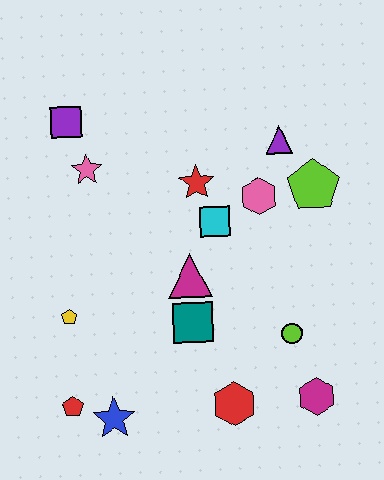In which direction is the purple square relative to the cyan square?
The purple square is to the left of the cyan square.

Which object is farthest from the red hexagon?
The purple square is farthest from the red hexagon.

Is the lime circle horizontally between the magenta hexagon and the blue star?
Yes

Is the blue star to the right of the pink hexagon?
No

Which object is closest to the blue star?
The red pentagon is closest to the blue star.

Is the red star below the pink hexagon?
No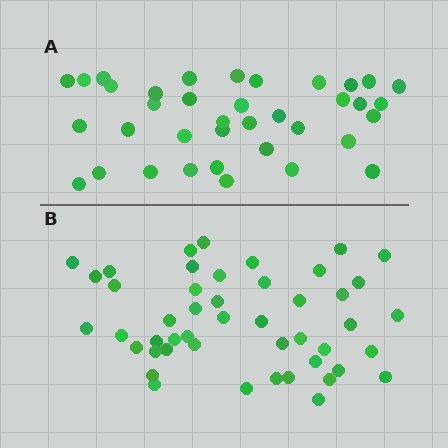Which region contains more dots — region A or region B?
Region B (the bottom region) has more dots.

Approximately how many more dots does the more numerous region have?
Region B has roughly 10 or so more dots than region A.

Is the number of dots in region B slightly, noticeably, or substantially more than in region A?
Region B has noticeably more, but not dramatically so. The ratio is roughly 1.3 to 1.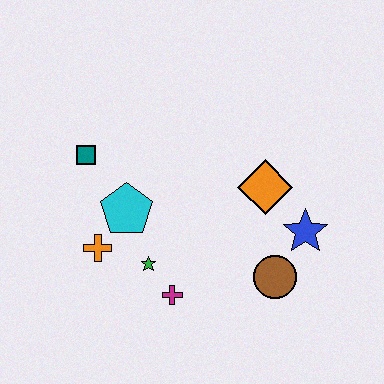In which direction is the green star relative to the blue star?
The green star is to the left of the blue star.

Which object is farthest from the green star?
The blue star is farthest from the green star.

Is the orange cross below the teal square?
Yes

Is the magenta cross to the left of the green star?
No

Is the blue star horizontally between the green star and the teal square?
No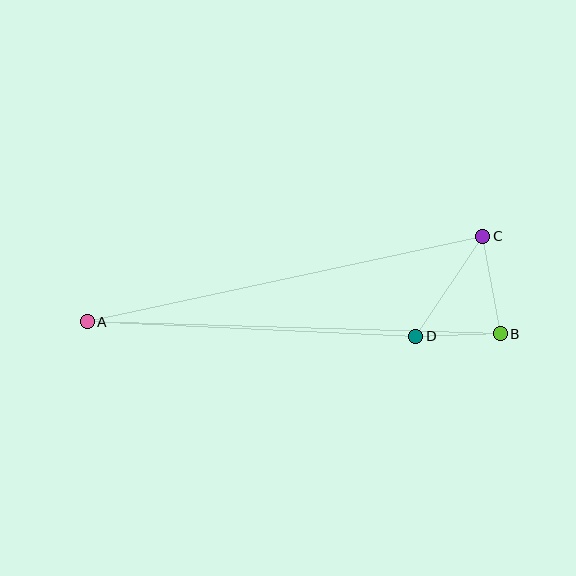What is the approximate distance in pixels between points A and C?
The distance between A and C is approximately 405 pixels.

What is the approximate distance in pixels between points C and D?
The distance between C and D is approximately 120 pixels.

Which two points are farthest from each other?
Points A and B are farthest from each other.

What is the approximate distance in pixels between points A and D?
The distance between A and D is approximately 329 pixels.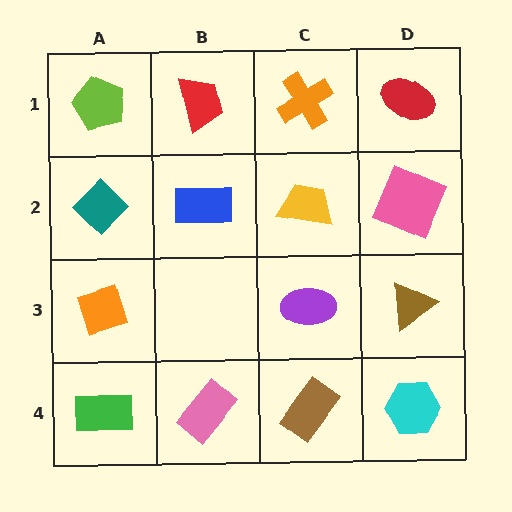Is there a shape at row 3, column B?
No, that cell is empty.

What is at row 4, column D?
A cyan hexagon.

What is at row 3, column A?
An orange diamond.